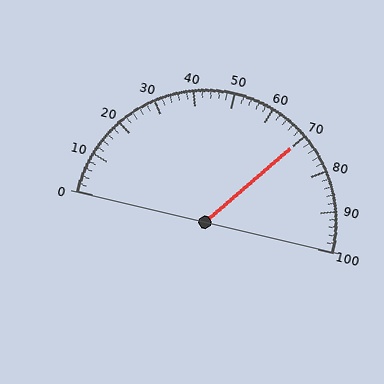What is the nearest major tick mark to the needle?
The nearest major tick mark is 70.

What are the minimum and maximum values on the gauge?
The gauge ranges from 0 to 100.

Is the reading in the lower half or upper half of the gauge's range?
The reading is in the upper half of the range (0 to 100).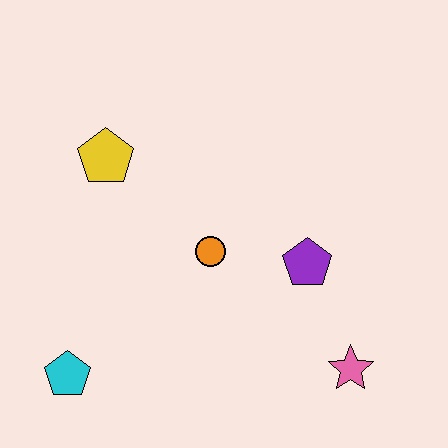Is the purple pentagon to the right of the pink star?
No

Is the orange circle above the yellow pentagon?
No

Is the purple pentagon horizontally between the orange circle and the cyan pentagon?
No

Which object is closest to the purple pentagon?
The orange circle is closest to the purple pentagon.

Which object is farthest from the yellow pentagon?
The pink star is farthest from the yellow pentagon.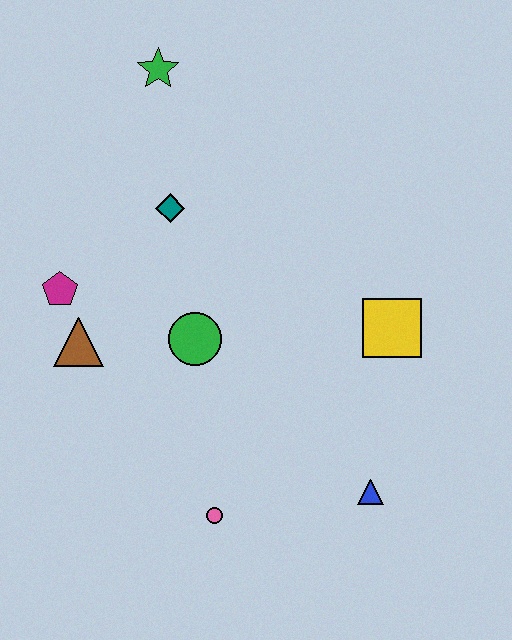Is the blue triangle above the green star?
No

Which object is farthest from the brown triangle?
The blue triangle is farthest from the brown triangle.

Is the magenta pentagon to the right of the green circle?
No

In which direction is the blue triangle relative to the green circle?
The blue triangle is to the right of the green circle.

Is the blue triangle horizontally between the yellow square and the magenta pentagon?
Yes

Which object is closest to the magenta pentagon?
The brown triangle is closest to the magenta pentagon.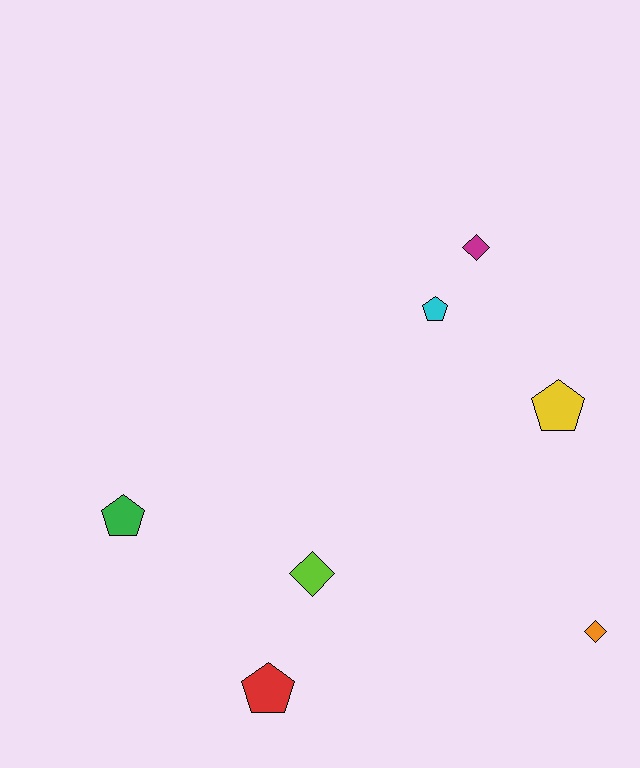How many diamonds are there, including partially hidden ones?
There are 3 diamonds.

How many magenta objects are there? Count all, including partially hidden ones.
There is 1 magenta object.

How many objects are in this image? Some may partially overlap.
There are 7 objects.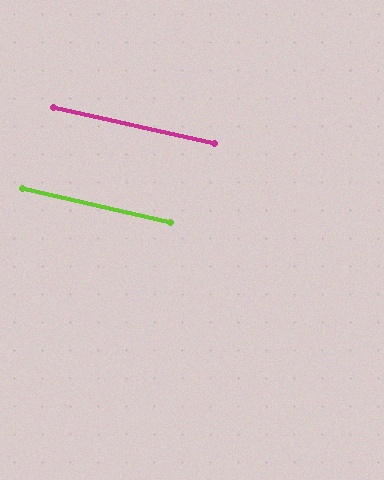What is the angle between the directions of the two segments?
Approximately 0 degrees.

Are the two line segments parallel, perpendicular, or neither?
Parallel — their directions differ by only 0.3°.